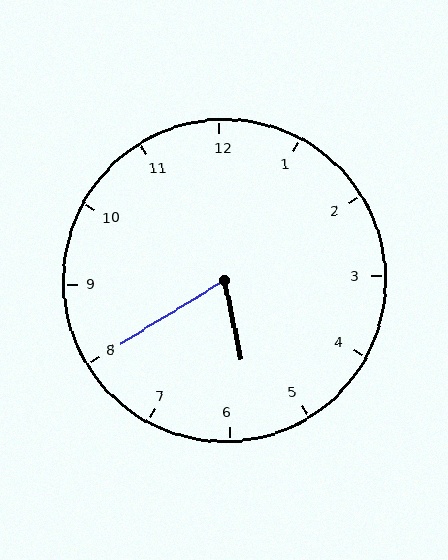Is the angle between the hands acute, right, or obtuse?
It is acute.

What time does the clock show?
5:40.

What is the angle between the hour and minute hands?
Approximately 70 degrees.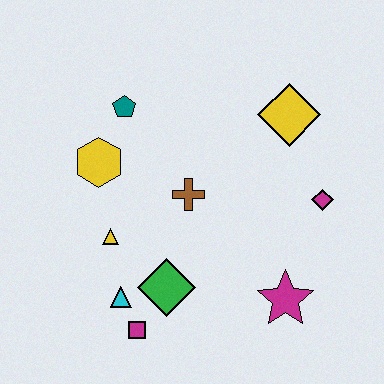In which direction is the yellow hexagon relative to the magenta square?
The yellow hexagon is above the magenta square.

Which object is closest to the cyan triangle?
The magenta square is closest to the cyan triangle.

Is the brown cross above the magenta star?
Yes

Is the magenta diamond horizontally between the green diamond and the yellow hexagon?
No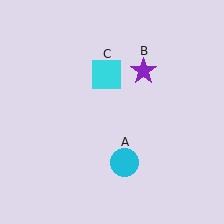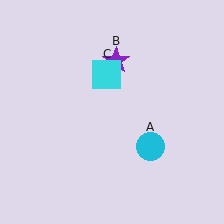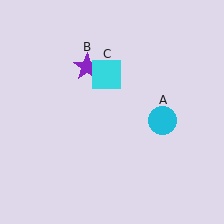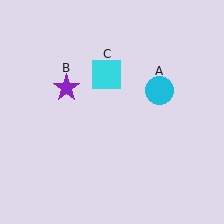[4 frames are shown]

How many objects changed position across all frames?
2 objects changed position: cyan circle (object A), purple star (object B).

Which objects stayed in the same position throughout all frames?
Cyan square (object C) remained stationary.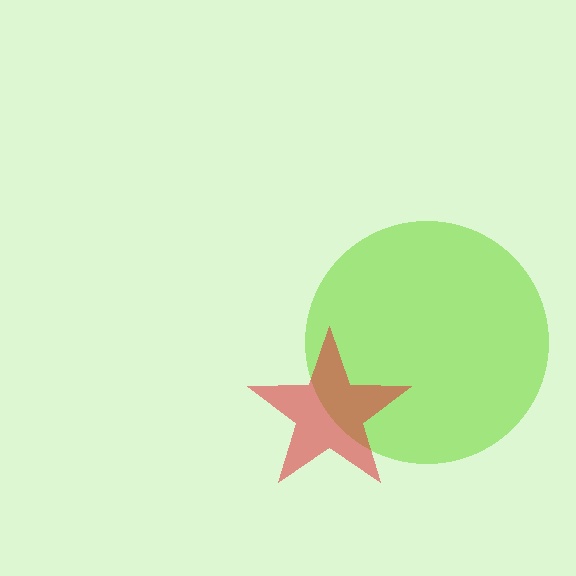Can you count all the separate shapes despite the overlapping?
Yes, there are 2 separate shapes.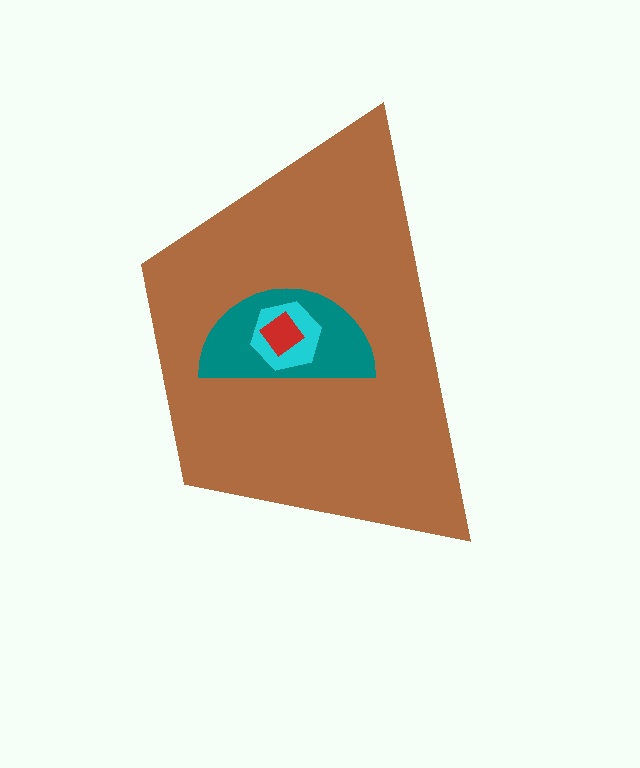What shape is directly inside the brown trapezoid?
The teal semicircle.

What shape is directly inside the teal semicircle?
The cyan hexagon.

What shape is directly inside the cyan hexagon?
The red diamond.